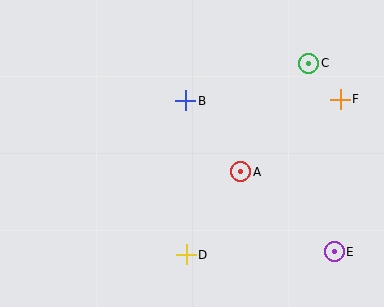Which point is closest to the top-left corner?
Point B is closest to the top-left corner.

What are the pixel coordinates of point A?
Point A is at (241, 172).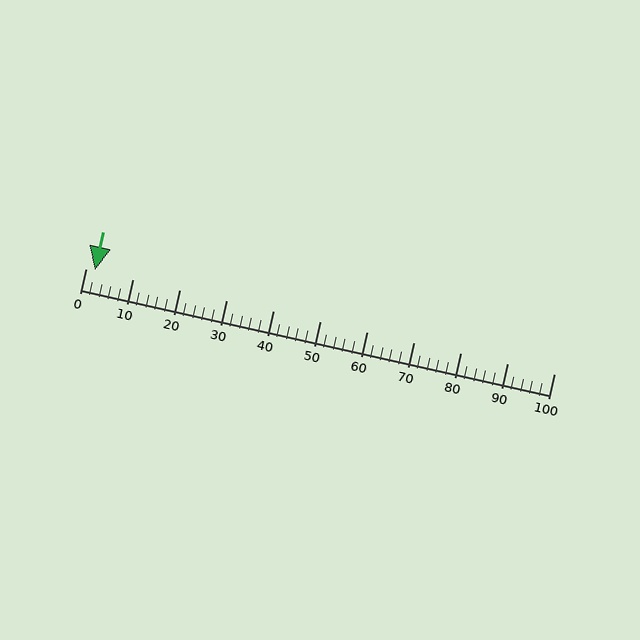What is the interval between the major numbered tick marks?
The major tick marks are spaced 10 units apart.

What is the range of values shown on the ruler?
The ruler shows values from 0 to 100.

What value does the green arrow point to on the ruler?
The green arrow points to approximately 2.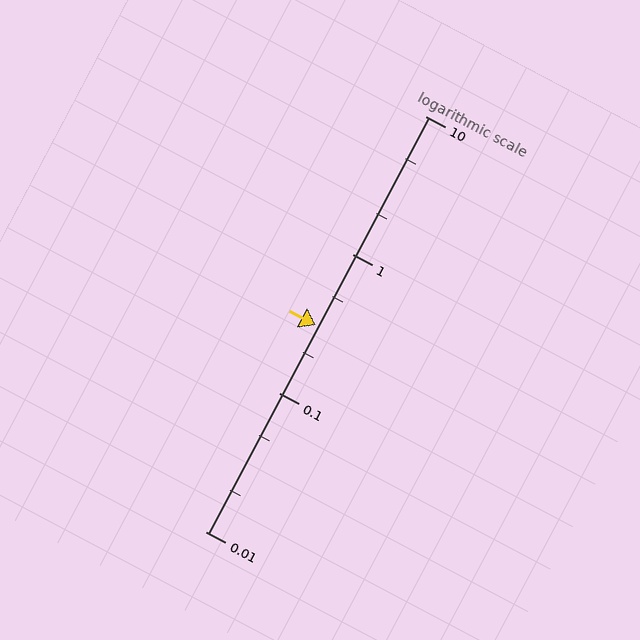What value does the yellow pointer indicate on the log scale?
The pointer indicates approximately 0.31.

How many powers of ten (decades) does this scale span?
The scale spans 3 decades, from 0.01 to 10.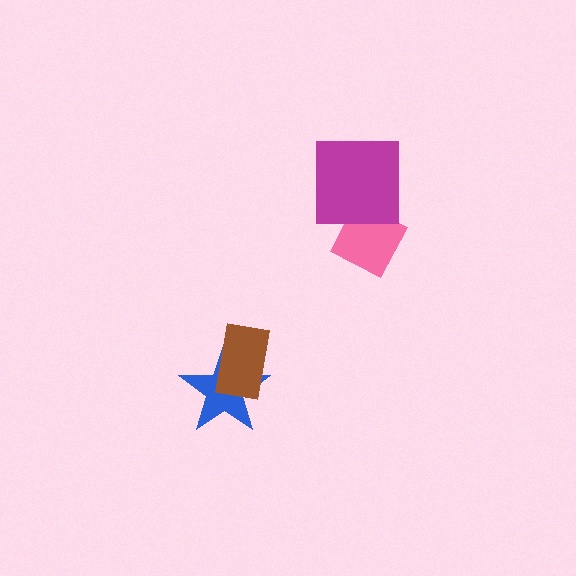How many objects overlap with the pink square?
1 object overlaps with the pink square.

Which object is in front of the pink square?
The magenta square is in front of the pink square.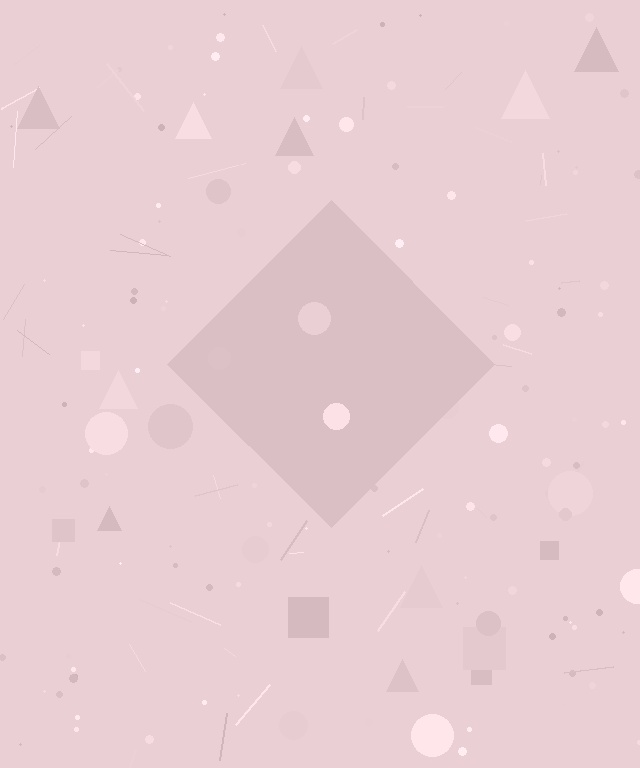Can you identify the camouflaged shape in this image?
The camouflaged shape is a diamond.